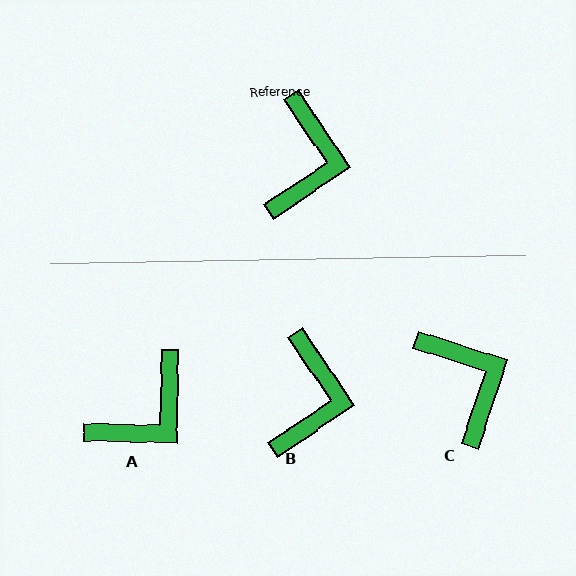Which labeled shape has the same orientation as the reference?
B.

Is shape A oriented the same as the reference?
No, it is off by about 35 degrees.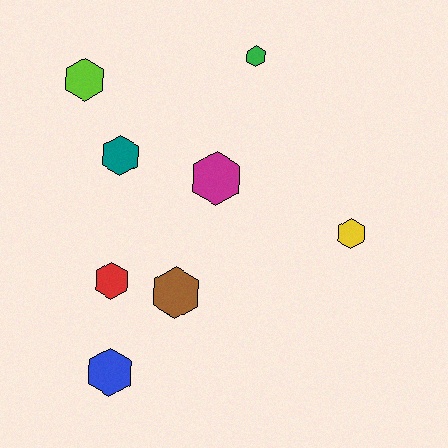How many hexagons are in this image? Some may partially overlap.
There are 8 hexagons.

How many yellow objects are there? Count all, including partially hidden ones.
There is 1 yellow object.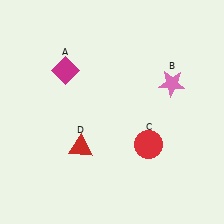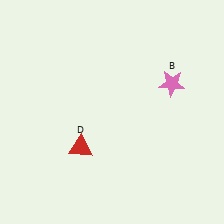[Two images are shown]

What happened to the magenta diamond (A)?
The magenta diamond (A) was removed in Image 2. It was in the top-left area of Image 1.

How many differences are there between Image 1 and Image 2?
There are 2 differences between the two images.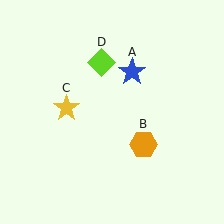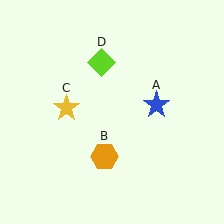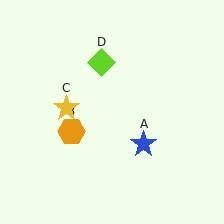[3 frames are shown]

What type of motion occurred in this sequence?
The blue star (object A), orange hexagon (object B) rotated clockwise around the center of the scene.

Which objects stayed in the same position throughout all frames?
Yellow star (object C) and lime diamond (object D) remained stationary.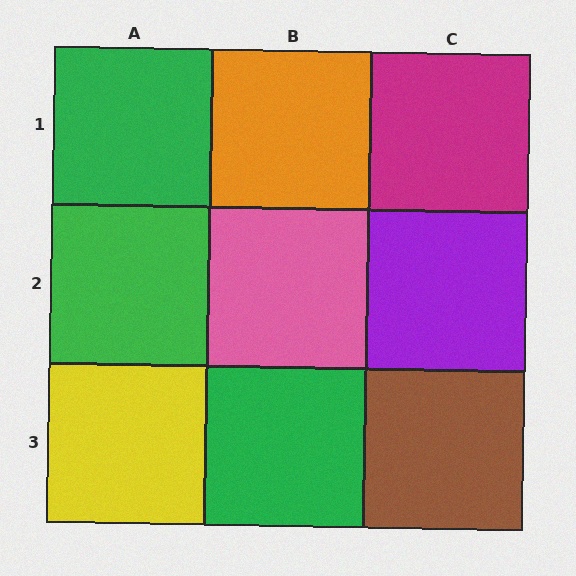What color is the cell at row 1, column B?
Orange.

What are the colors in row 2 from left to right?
Green, pink, purple.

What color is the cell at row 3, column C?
Brown.